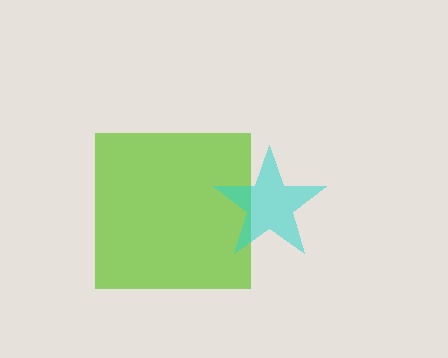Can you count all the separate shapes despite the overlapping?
Yes, there are 2 separate shapes.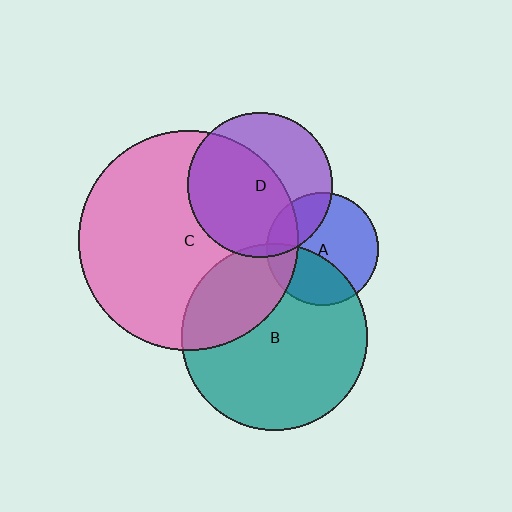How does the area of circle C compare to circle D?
Approximately 2.3 times.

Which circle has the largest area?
Circle C (pink).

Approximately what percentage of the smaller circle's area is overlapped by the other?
Approximately 35%.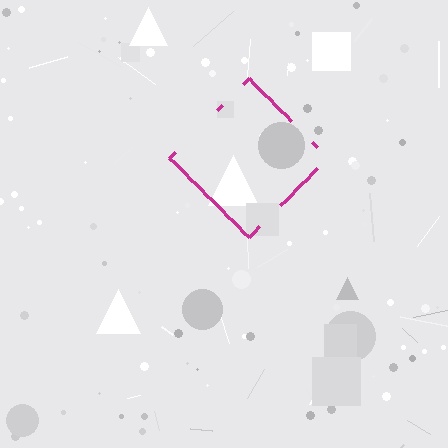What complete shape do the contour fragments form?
The contour fragments form a diamond.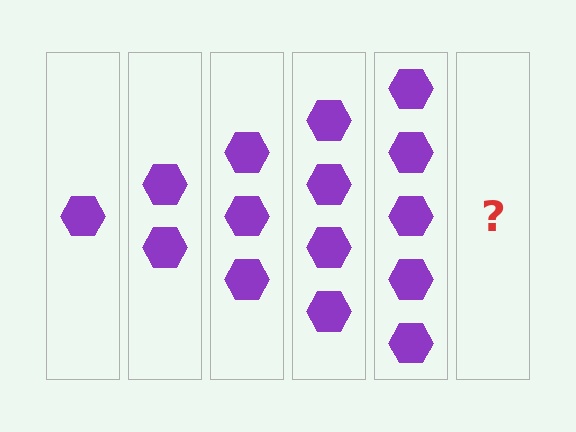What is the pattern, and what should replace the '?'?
The pattern is that each step adds one more hexagon. The '?' should be 6 hexagons.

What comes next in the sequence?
The next element should be 6 hexagons.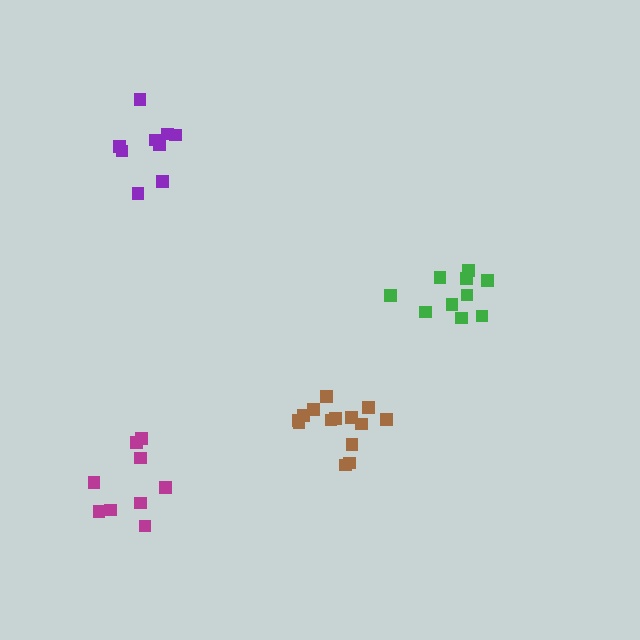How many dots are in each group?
Group 1: 10 dots, Group 2: 9 dots, Group 3: 9 dots, Group 4: 14 dots (42 total).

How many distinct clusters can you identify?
There are 4 distinct clusters.